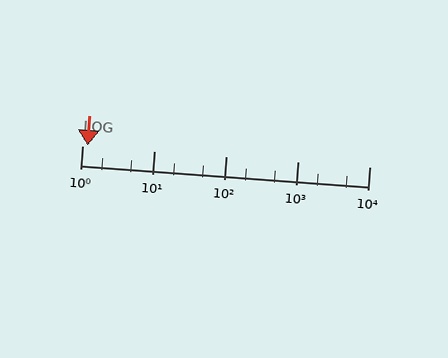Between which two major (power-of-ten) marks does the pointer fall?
The pointer is between 1 and 10.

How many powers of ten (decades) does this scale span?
The scale spans 4 decades, from 1 to 10000.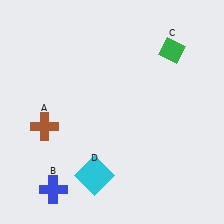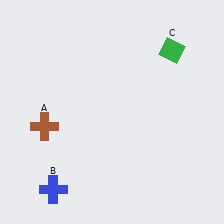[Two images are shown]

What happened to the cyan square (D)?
The cyan square (D) was removed in Image 2. It was in the bottom-left area of Image 1.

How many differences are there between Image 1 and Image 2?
There is 1 difference between the two images.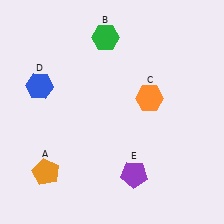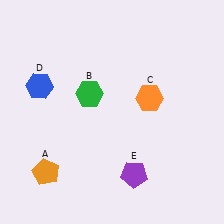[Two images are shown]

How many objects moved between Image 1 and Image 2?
1 object moved between the two images.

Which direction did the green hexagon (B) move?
The green hexagon (B) moved down.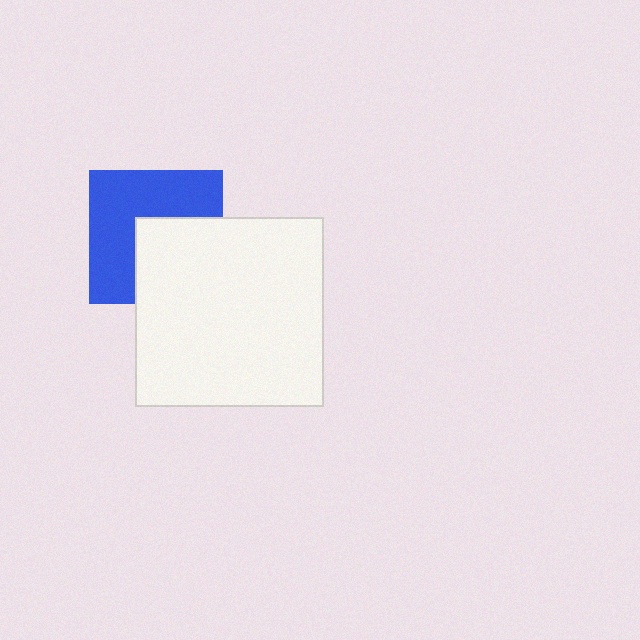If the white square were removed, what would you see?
You would see the complete blue square.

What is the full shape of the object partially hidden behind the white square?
The partially hidden object is a blue square.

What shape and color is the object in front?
The object in front is a white square.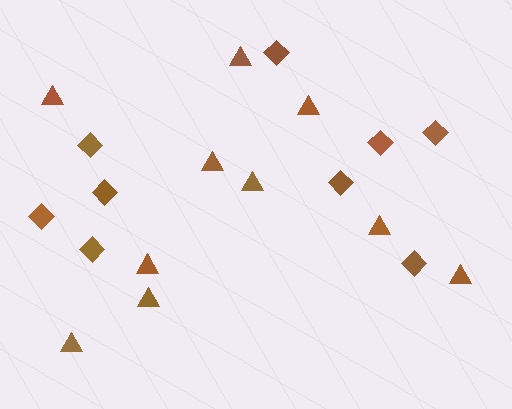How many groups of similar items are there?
There are 2 groups: one group of diamonds (9) and one group of triangles (10).